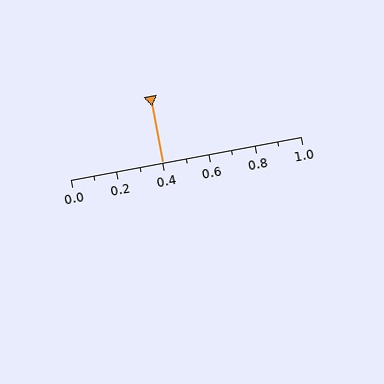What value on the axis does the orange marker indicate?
The marker indicates approximately 0.4.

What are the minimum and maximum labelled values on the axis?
The axis runs from 0.0 to 1.0.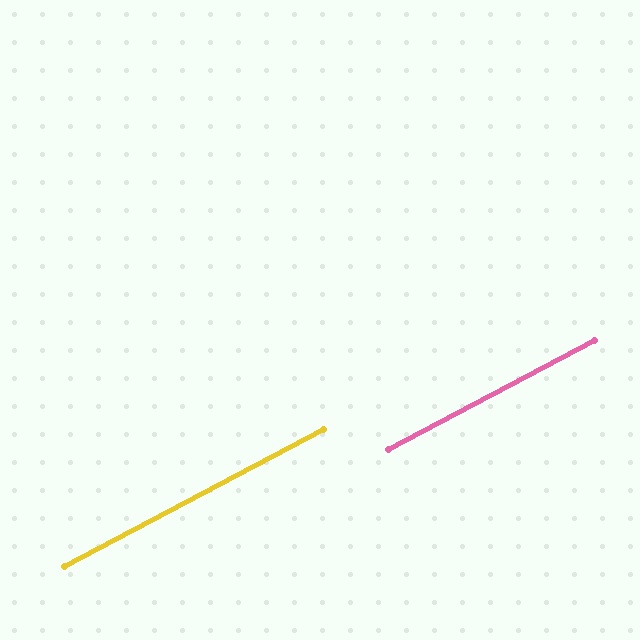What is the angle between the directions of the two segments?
Approximately 0 degrees.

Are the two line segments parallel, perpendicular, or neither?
Parallel — their directions differ by only 0.1°.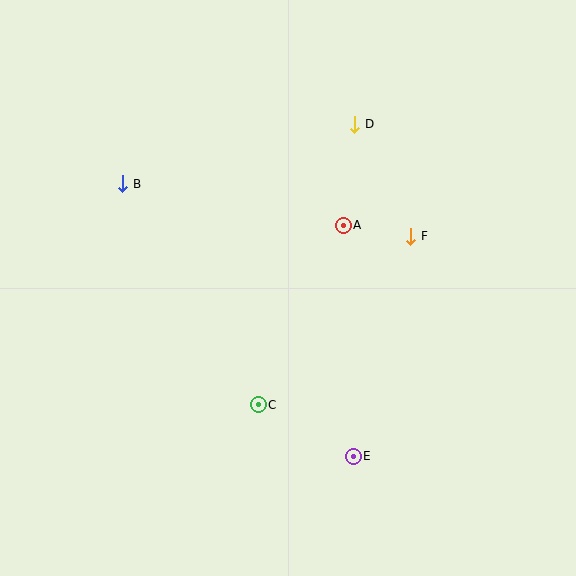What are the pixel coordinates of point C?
Point C is at (258, 405).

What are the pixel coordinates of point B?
Point B is at (123, 184).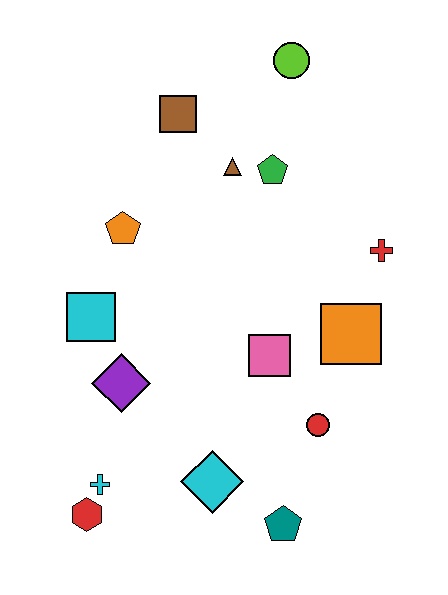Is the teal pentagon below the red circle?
Yes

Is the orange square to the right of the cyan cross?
Yes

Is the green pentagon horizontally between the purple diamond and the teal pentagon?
Yes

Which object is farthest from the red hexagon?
The lime circle is farthest from the red hexagon.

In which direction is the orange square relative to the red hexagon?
The orange square is to the right of the red hexagon.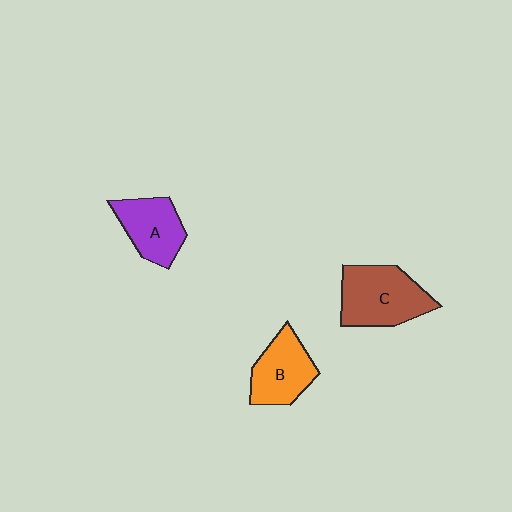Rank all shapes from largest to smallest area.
From largest to smallest: C (brown), B (orange), A (purple).